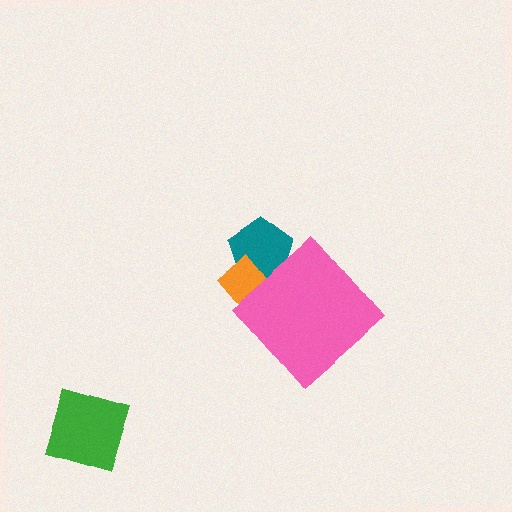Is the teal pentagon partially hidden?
Yes, the teal pentagon is partially hidden behind the pink diamond.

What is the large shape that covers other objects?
A pink diamond.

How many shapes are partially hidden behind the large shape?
2 shapes are partially hidden.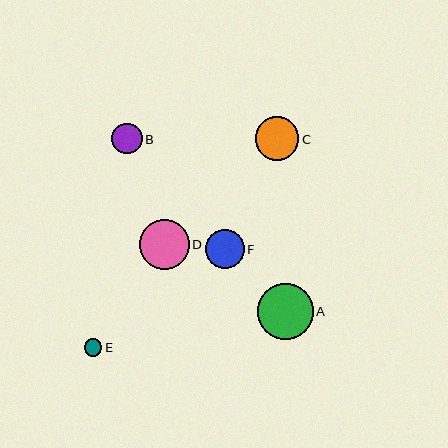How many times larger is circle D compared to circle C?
Circle D is approximately 1.1 times the size of circle C.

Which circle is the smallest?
Circle E is the smallest with a size of approximately 18 pixels.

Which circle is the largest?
Circle A is the largest with a size of approximately 56 pixels.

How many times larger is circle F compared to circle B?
Circle F is approximately 1.3 times the size of circle B.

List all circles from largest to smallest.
From largest to smallest: A, D, C, F, B, E.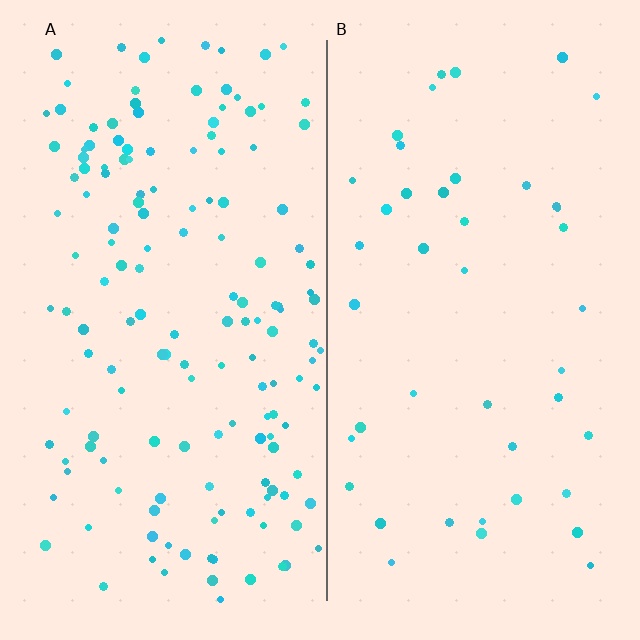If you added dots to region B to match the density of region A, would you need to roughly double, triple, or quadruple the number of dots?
Approximately quadruple.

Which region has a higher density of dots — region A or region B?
A (the left).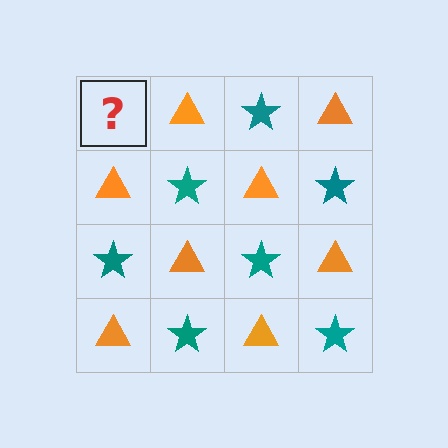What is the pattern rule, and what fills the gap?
The rule is that it alternates teal star and orange triangle in a checkerboard pattern. The gap should be filled with a teal star.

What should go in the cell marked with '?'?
The missing cell should contain a teal star.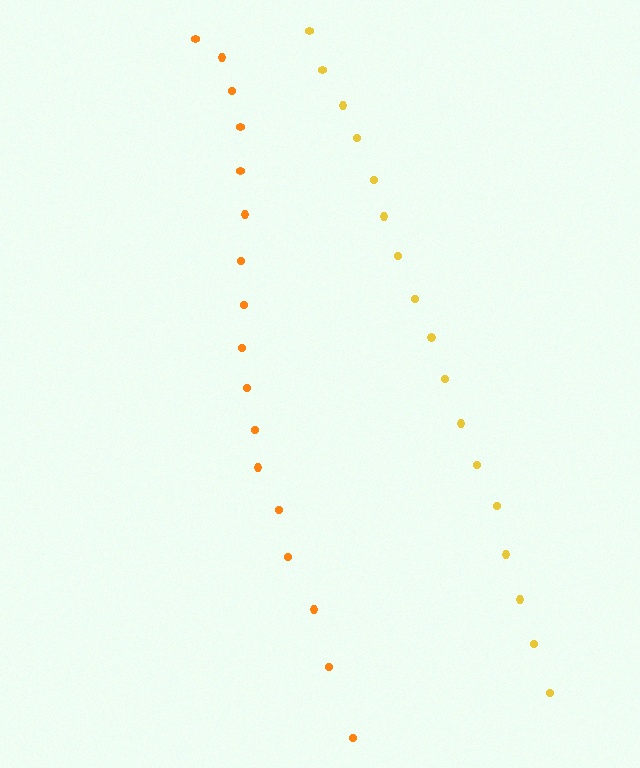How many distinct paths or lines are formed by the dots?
There are 2 distinct paths.